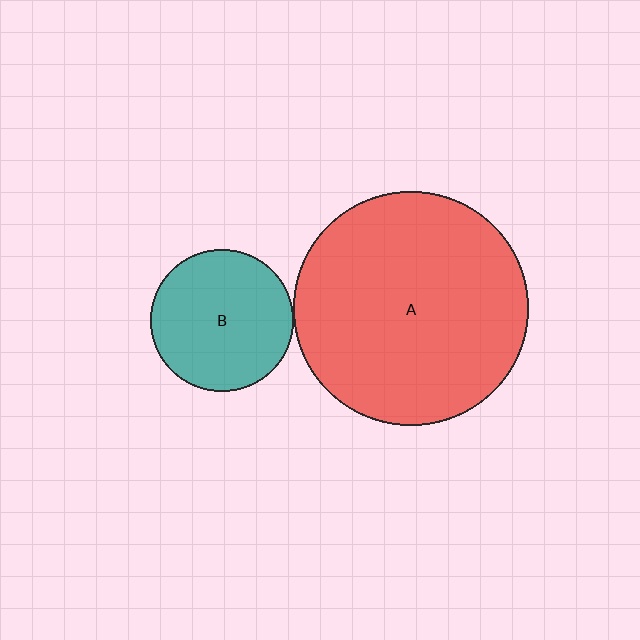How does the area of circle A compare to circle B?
Approximately 2.7 times.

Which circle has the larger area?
Circle A (red).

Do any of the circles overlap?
No, none of the circles overlap.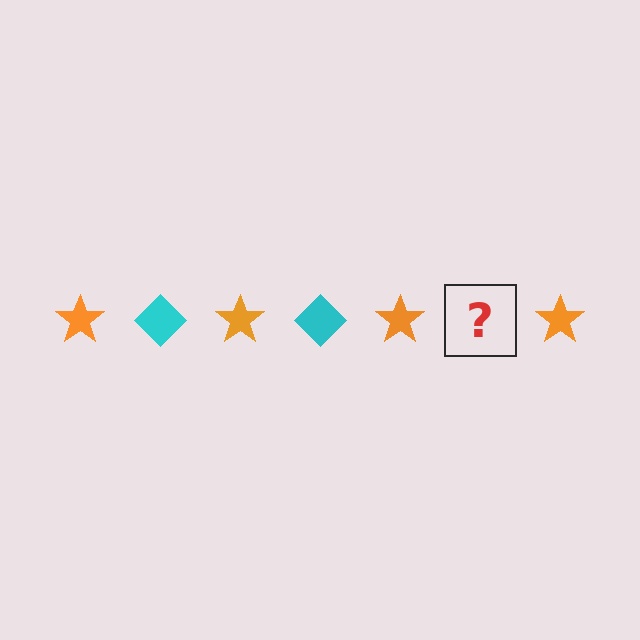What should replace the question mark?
The question mark should be replaced with a cyan diamond.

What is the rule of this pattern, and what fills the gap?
The rule is that the pattern alternates between orange star and cyan diamond. The gap should be filled with a cyan diamond.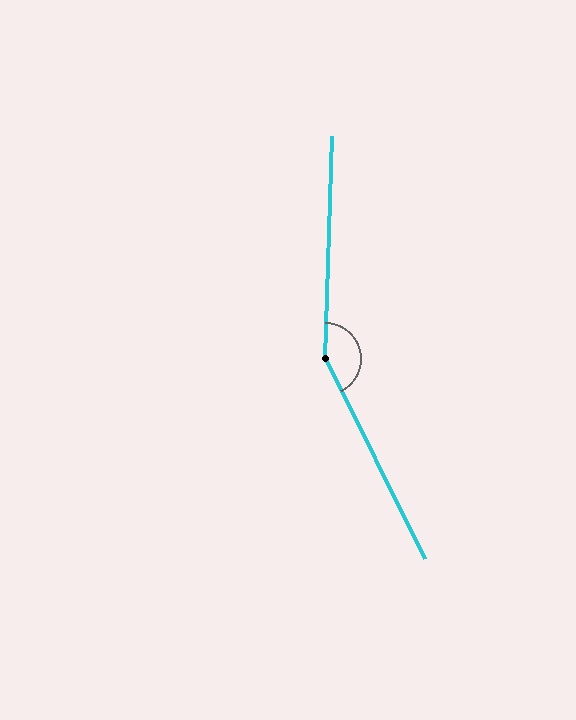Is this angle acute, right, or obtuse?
It is obtuse.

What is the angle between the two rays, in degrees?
Approximately 152 degrees.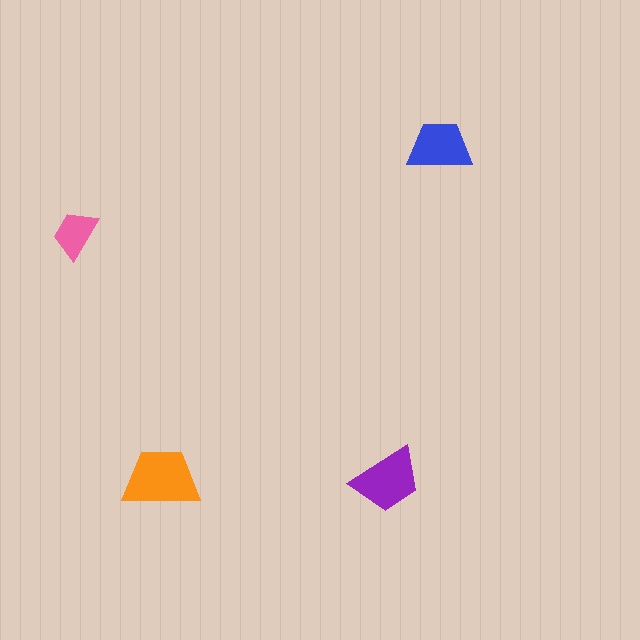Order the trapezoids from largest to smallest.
the orange one, the purple one, the blue one, the pink one.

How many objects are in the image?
There are 4 objects in the image.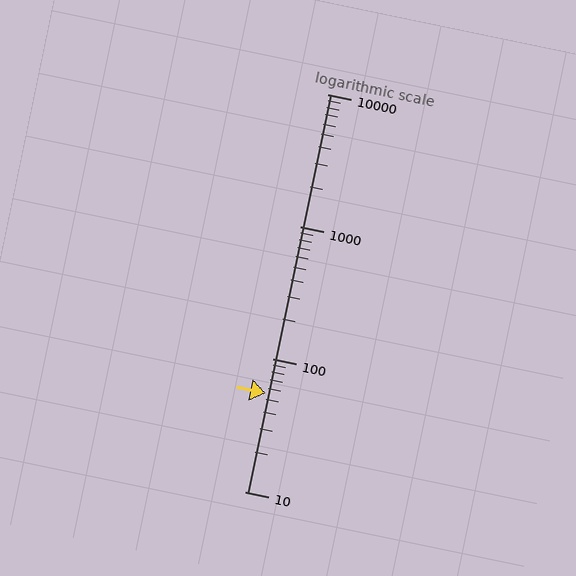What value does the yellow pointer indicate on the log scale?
The pointer indicates approximately 55.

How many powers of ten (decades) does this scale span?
The scale spans 3 decades, from 10 to 10000.